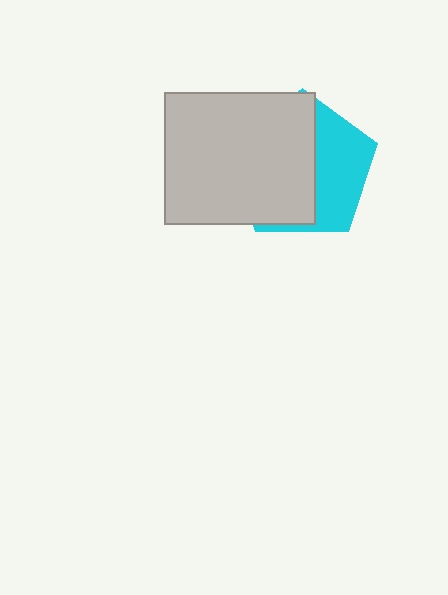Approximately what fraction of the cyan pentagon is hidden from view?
Roughly 60% of the cyan pentagon is hidden behind the light gray rectangle.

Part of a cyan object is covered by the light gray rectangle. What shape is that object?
It is a pentagon.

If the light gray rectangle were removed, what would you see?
You would see the complete cyan pentagon.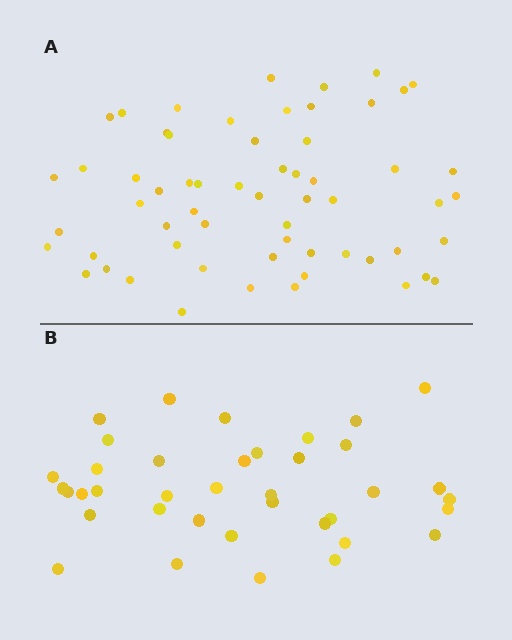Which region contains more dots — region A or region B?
Region A (the top region) has more dots.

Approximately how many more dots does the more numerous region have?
Region A has approximately 20 more dots than region B.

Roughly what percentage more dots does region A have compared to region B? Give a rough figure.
About 60% more.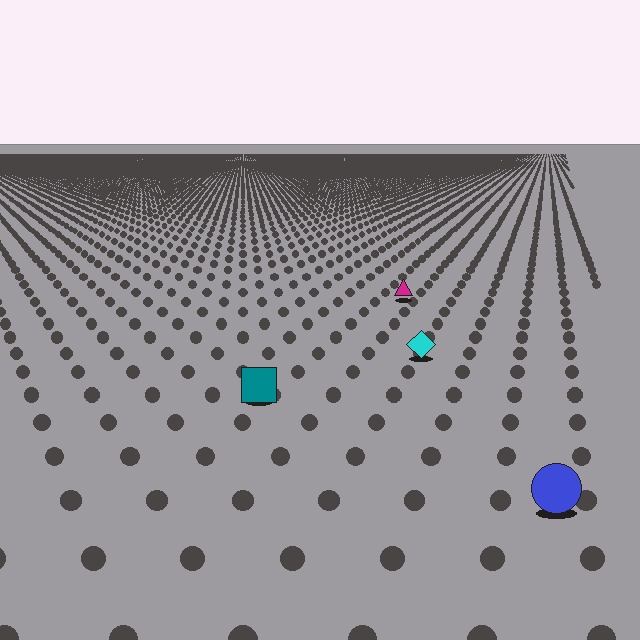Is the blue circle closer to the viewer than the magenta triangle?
Yes. The blue circle is closer — you can tell from the texture gradient: the ground texture is coarser near it.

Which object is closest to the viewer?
The blue circle is closest. The texture marks near it are larger and more spread out.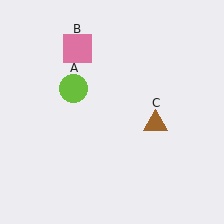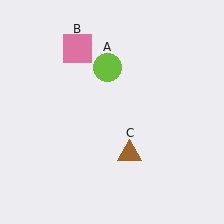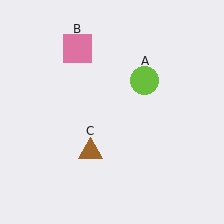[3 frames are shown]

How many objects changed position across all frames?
2 objects changed position: lime circle (object A), brown triangle (object C).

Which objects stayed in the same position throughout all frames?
Pink square (object B) remained stationary.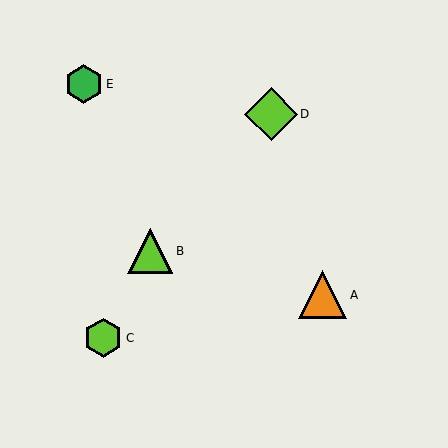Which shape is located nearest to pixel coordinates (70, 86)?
The green hexagon (labeled E) at (84, 84) is nearest to that location.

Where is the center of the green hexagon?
The center of the green hexagon is at (84, 84).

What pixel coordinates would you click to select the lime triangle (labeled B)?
Click at (150, 251) to select the lime triangle B.